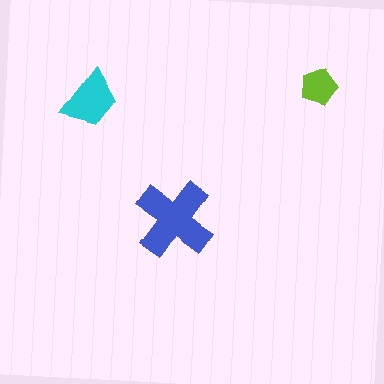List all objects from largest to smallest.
The blue cross, the cyan trapezoid, the lime pentagon.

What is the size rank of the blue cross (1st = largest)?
1st.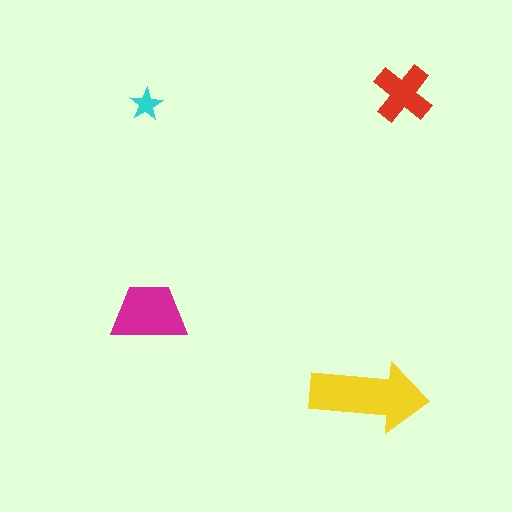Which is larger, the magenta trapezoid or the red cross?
The magenta trapezoid.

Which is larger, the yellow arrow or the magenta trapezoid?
The yellow arrow.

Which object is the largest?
The yellow arrow.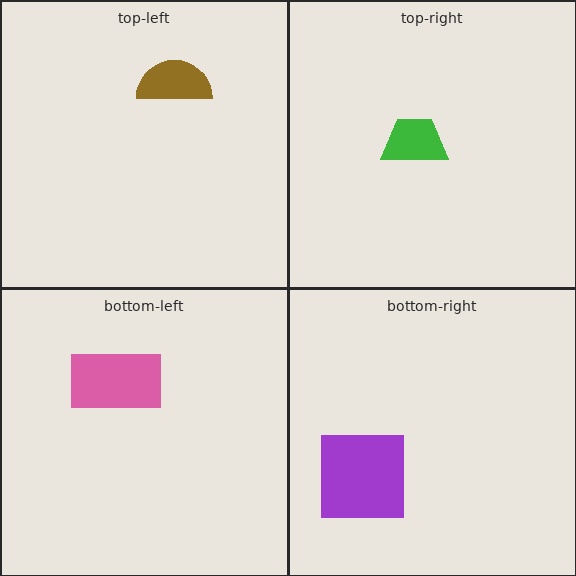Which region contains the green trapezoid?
The top-right region.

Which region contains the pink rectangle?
The bottom-left region.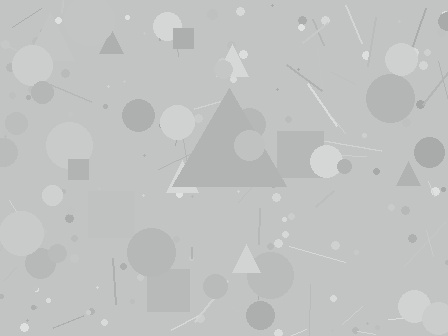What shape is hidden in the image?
A triangle is hidden in the image.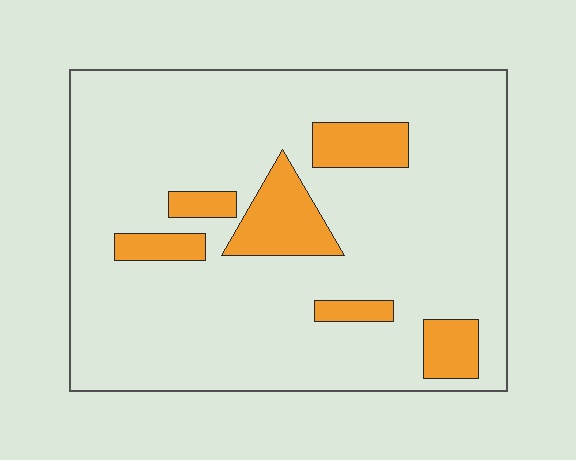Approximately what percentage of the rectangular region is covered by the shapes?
Approximately 15%.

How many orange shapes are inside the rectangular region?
6.